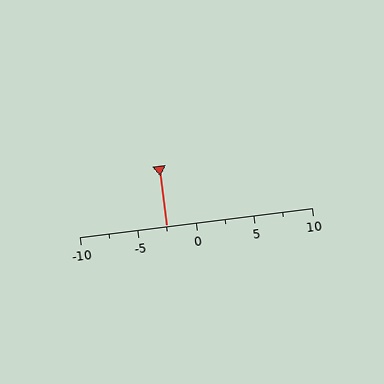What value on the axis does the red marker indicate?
The marker indicates approximately -2.5.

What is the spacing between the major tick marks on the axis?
The major ticks are spaced 5 apart.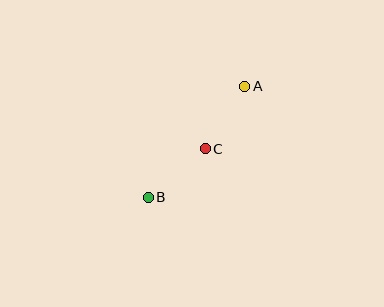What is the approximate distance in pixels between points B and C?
The distance between B and C is approximately 75 pixels.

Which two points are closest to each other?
Points A and C are closest to each other.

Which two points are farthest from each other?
Points A and B are farthest from each other.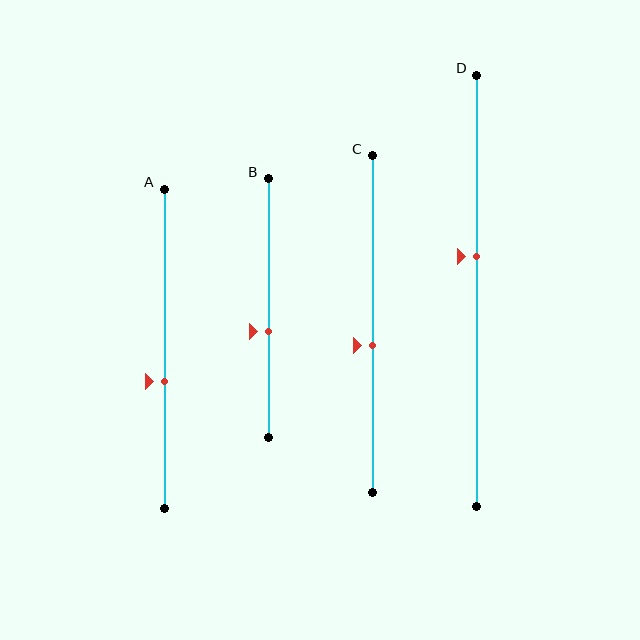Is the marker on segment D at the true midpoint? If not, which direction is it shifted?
No, the marker on segment D is shifted upward by about 8% of the segment length.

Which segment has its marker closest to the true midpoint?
Segment C has its marker closest to the true midpoint.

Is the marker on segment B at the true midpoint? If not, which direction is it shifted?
No, the marker on segment B is shifted downward by about 9% of the segment length.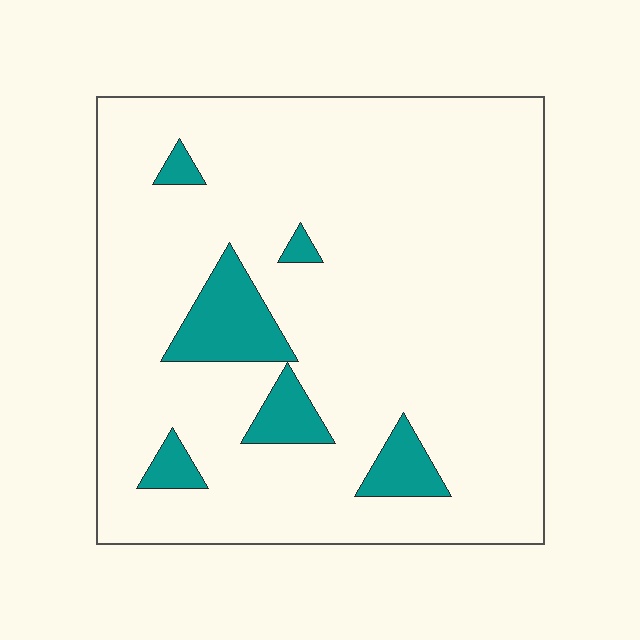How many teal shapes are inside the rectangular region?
6.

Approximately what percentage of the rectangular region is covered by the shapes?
Approximately 10%.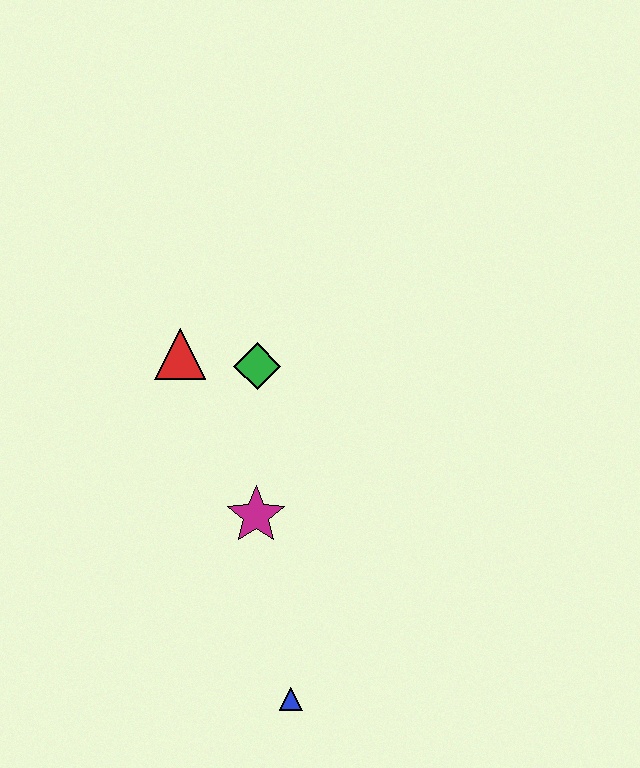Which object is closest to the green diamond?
The red triangle is closest to the green diamond.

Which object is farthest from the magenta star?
The blue triangle is farthest from the magenta star.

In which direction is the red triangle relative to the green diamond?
The red triangle is to the left of the green diamond.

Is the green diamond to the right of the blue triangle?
No